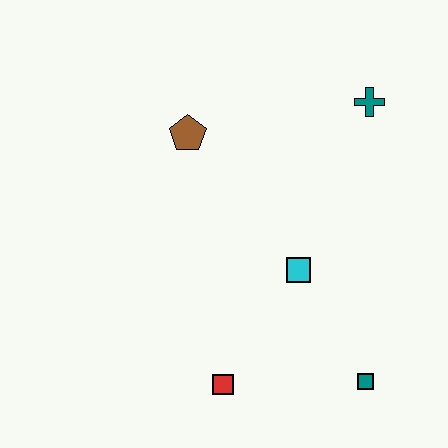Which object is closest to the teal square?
The cyan square is closest to the teal square.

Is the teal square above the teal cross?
No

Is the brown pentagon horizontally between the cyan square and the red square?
No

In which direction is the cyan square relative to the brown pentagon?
The cyan square is below the brown pentagon.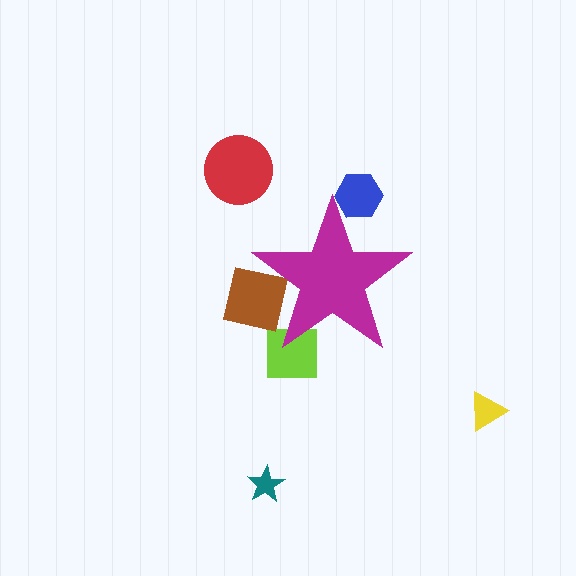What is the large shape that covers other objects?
A magenta star.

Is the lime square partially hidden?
Yes, the lime square is partially hidden behind the magenta star.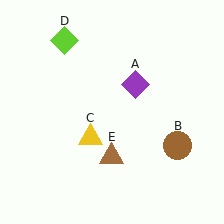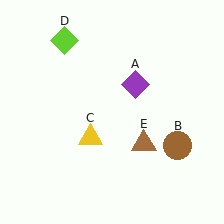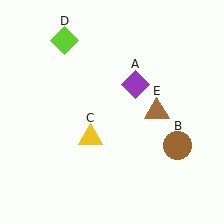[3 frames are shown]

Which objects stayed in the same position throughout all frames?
Purple diamond (object A) and brown circle (object B) and yellow triangle (object C) and lime diamond (object D) remained stationary.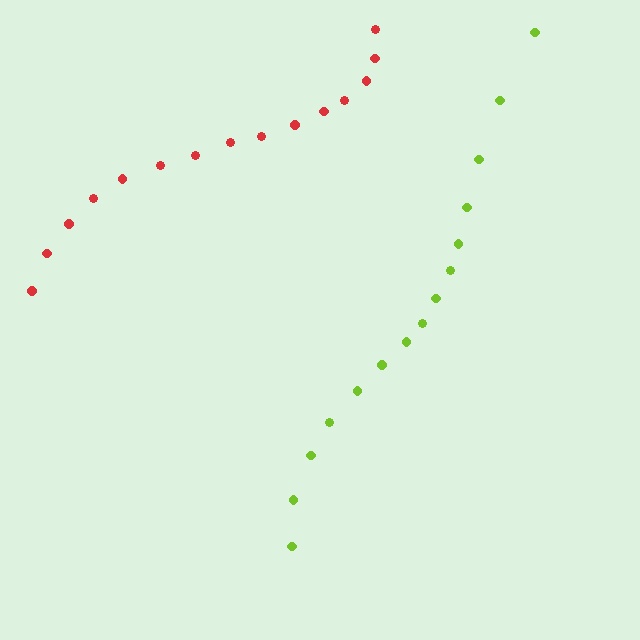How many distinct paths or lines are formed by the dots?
There are 2 distinct paths.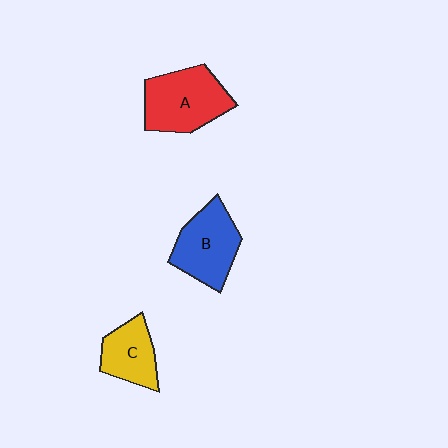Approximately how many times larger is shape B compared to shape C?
Approximately 1.4 times.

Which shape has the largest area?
Shape A (red).